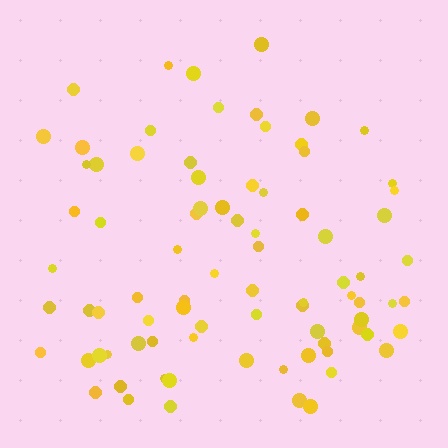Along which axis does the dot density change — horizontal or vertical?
Vertical.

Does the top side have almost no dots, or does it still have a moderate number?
Still a moderate number, just noticeably fewer than the bottom.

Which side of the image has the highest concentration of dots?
The bottom.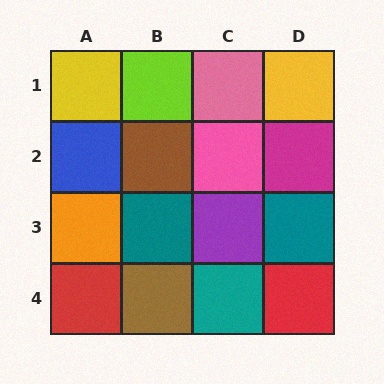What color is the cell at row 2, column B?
Brown.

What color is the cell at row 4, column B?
Brown.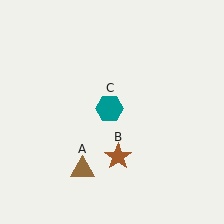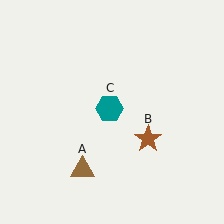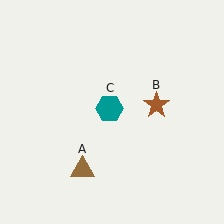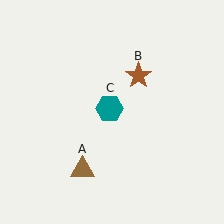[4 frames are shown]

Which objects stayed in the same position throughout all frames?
Brown triangle (object A) and teal hexagon (object C) remained stationary.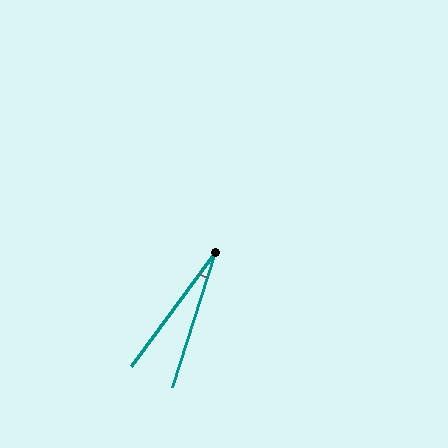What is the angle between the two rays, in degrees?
Approximately 19 degrees.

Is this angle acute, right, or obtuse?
It is acute.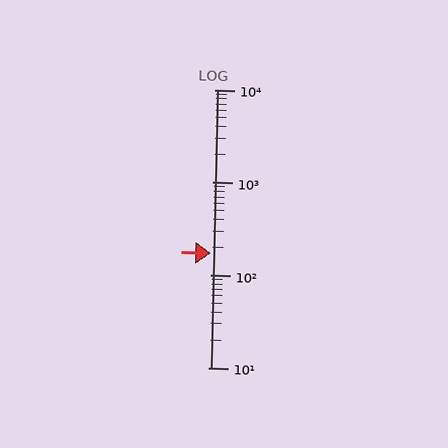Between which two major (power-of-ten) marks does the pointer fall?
The pointer is between 100 and 1000.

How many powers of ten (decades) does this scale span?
The scale spans 3 decades, from 10 to 10000.